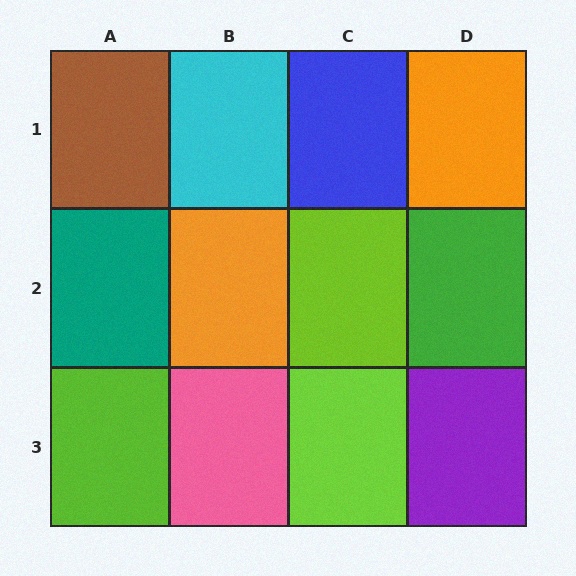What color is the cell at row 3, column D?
Purple.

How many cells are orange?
2 cells are orange.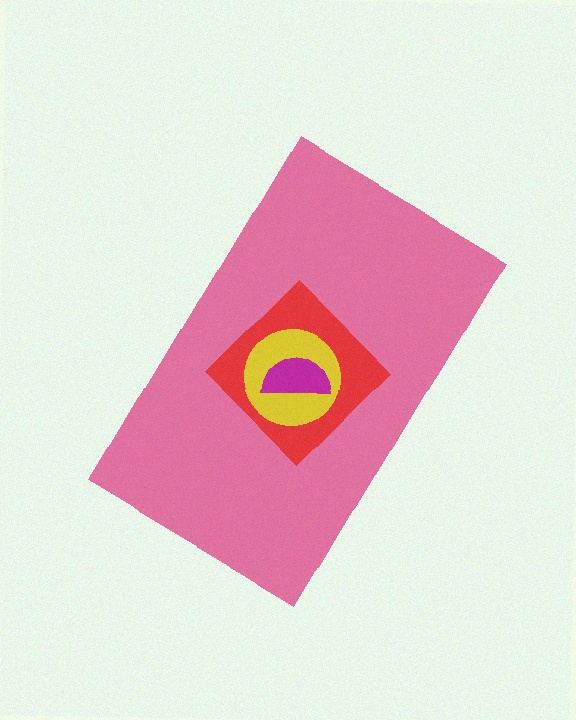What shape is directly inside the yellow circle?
The magenta semicircle.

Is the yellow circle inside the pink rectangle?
Yes.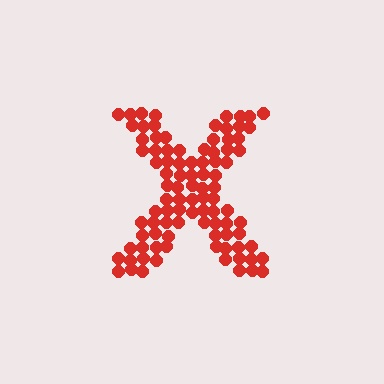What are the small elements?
The small elements are circles.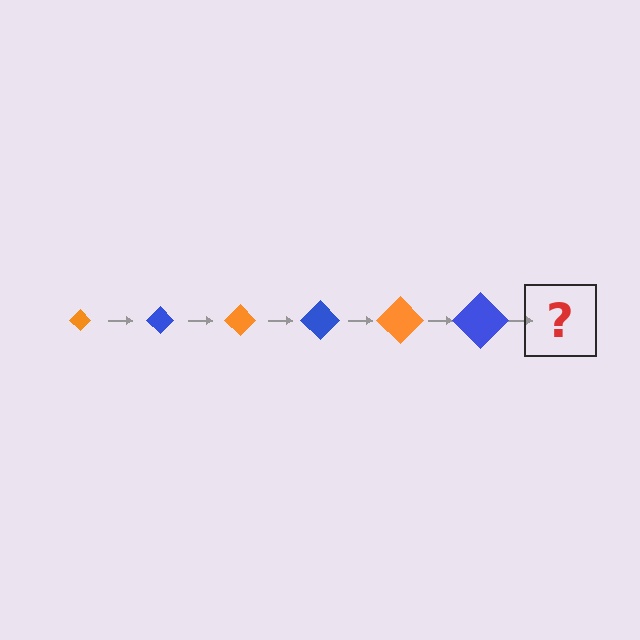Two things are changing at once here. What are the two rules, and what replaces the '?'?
The two rules are that the diamond grows larger each step and the color cycles through orange and blue. The '?' should be an orange diamond, larger than the previous one.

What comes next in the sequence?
The next element should be an orange diamond, larger than the previous one.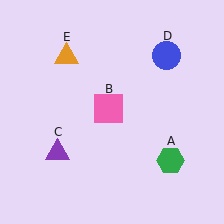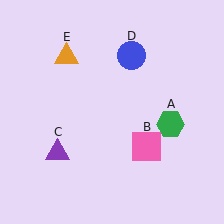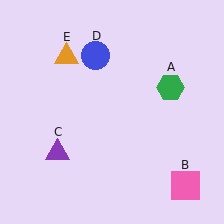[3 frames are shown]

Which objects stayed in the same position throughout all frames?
Purple triangle (object C) and orange triangle (object E) remained stationary.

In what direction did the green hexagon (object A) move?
The green hexagon (object A) moved up.